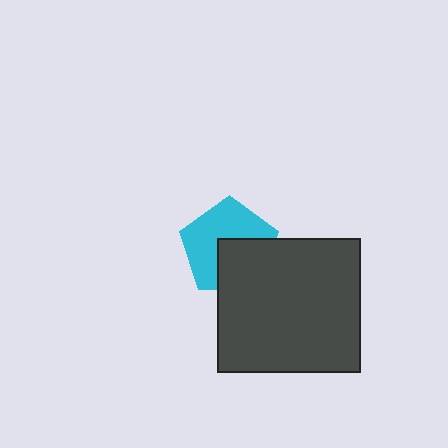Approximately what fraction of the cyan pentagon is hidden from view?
Roughly 41% of the cyan pentagon is hidden behind the dark gray rectangle.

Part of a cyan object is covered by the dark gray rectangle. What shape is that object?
It is a pentagon.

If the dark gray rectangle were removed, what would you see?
You would see the complete cyan pentagon.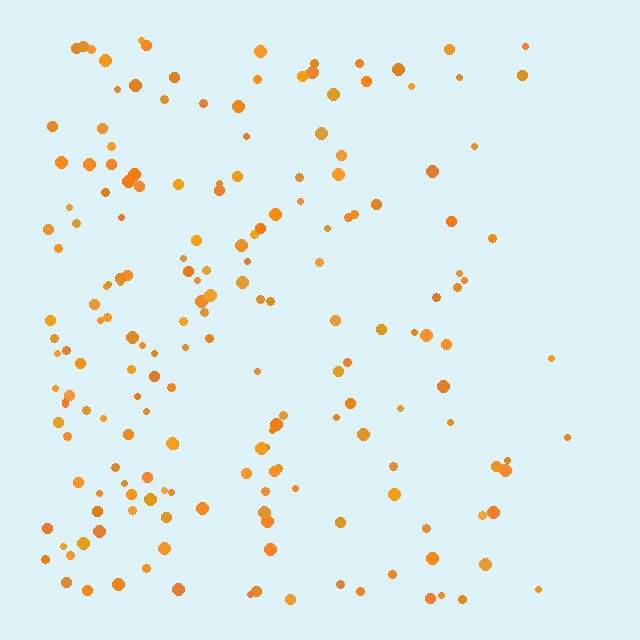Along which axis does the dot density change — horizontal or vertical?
Horizontal.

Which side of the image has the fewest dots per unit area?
The right.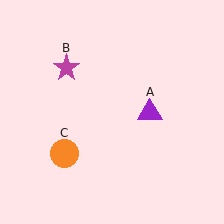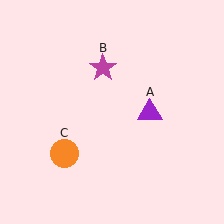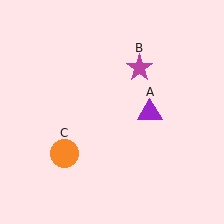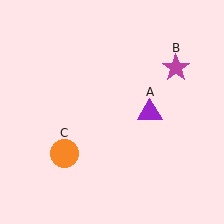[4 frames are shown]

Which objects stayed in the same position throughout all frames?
Purple triangle (object A) and orange circle (object C) remained stationary.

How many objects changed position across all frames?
1 object changed position: magenta star (object B).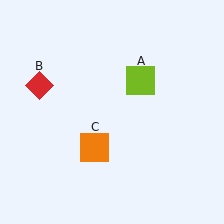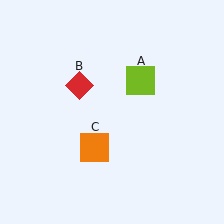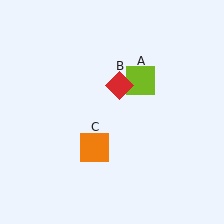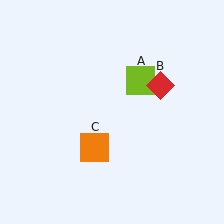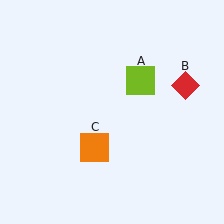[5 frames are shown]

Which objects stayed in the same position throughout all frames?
Lime square (object A) and orange square (object C) remained stationary.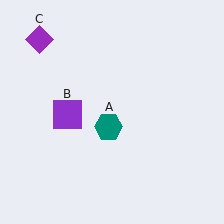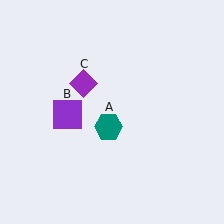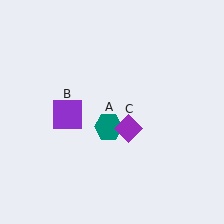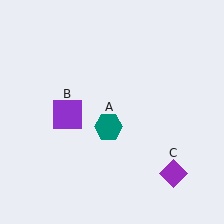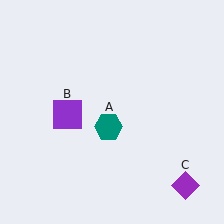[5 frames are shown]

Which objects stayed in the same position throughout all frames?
Teal hexagon (object A) and purple square (object B) remained stationary.